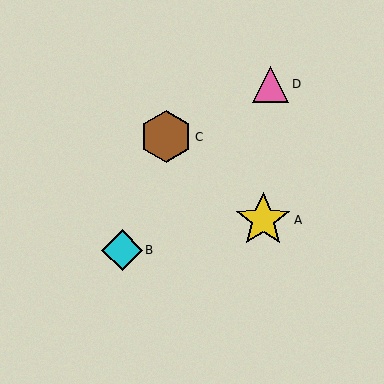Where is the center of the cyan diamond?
The center of the cyan diamond is at (122, 250).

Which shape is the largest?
The yellow star (labeled A) is the largest.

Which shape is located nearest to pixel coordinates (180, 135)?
The brown hexagon (labeled C) at (166, 137) is nearest to that location.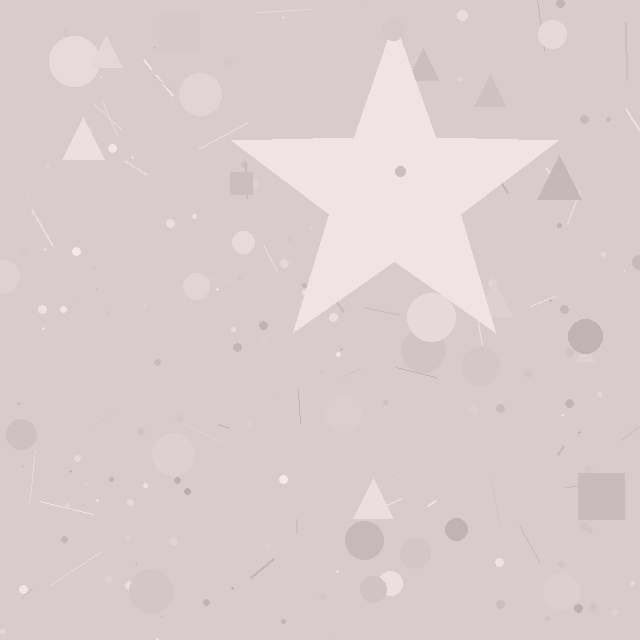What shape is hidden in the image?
A star is hidden in the image.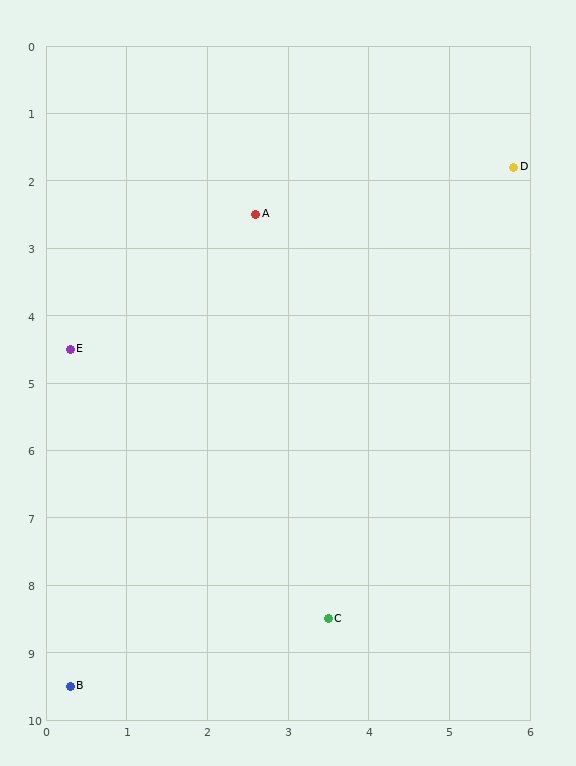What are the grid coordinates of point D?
Point D is at approximately (5.8, 1.8).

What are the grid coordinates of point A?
Point A is at approximately (2.6, 2.5).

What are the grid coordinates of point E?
Point E is at approximately (0.3, 4.5).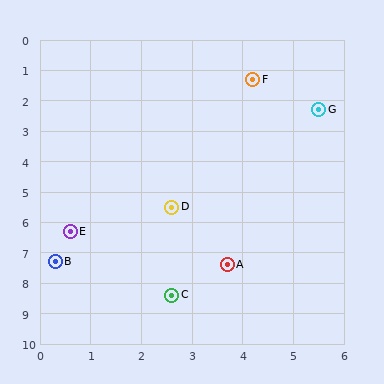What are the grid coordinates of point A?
Point A is at approximately (3.7, 7.4).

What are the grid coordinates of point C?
Point C is at approximately (2.6, 8.4).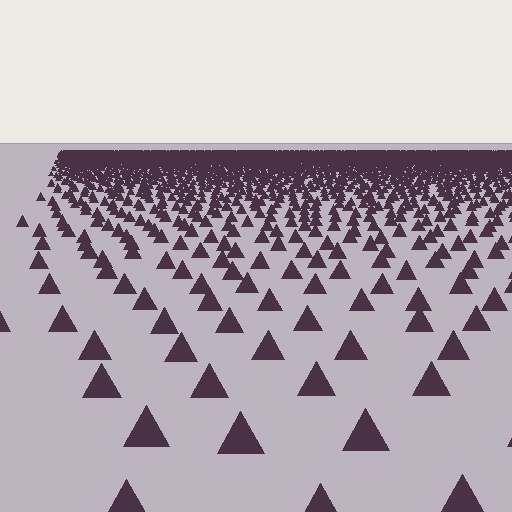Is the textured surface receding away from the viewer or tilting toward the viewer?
The surface is receding away from the viewer. Texture elements get smaller and denser toward the top.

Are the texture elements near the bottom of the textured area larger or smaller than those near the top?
Larger. Near the bottom, elements are closer to the viewer and appear at a bigger on-screen size.